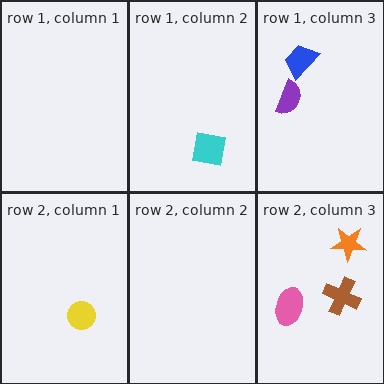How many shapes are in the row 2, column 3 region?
3.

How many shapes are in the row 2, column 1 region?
1.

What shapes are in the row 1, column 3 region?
The purple semicircle, the blue trapezoid.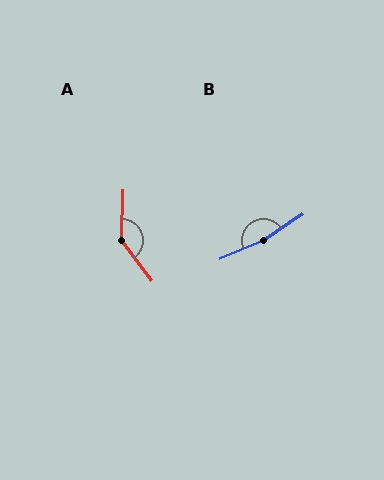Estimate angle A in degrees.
Approximately 141 degrees.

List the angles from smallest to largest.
A (141°), B (169°).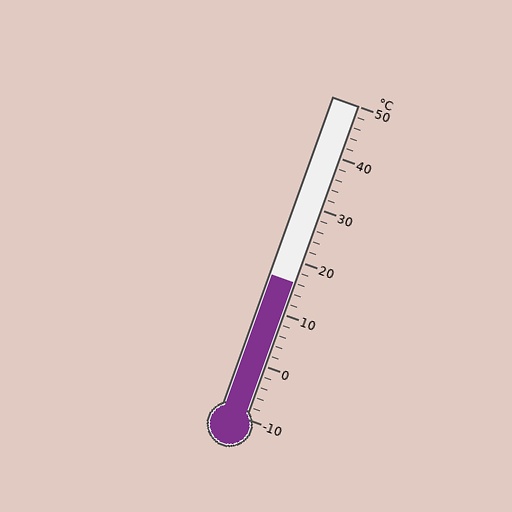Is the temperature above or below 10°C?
The temperature is above 10°C.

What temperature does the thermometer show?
The thermometer shows approximately 16°C.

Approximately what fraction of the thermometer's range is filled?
The thermometer is filled to approximately 45% of its range.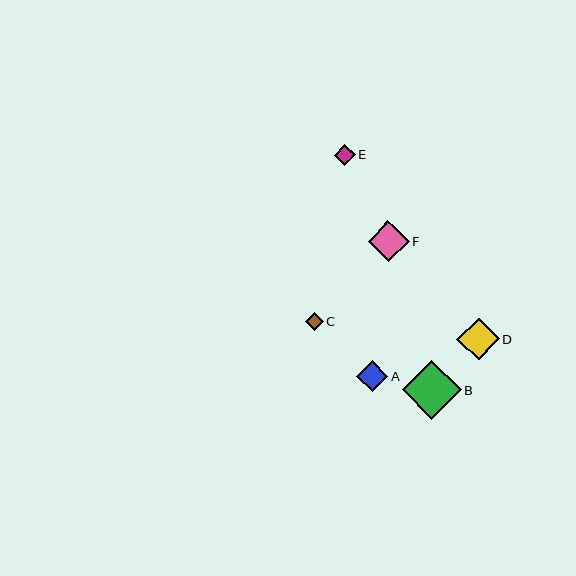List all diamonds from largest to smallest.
From largest to smallest: B, D, F, A, E, C.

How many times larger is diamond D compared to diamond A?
Diamond D is approximately 1.4 times the size of diamond A.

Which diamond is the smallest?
Diamond C is the smallest with a size of approximately 18 pixels.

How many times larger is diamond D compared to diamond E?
Diamond D is approximately 2.0 times the size of diamond E.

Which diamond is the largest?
Diamond B is the largest with a size of approximately 59 pixels.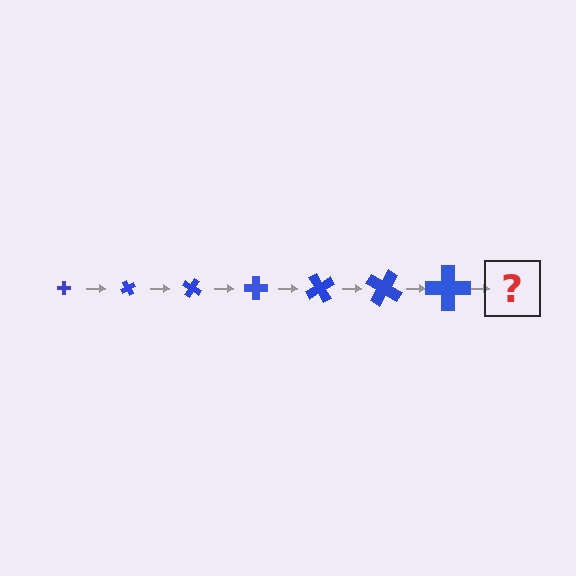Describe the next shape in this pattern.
It should be a cross, larger than the previous one and rotated 420 degrees from the start.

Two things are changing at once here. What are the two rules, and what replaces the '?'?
The two rules are that the cross grows larger each step and it rotates 60 degrees each step. The '?' should be a cross, larger than the previous one and rotated 420 degrees from the start.